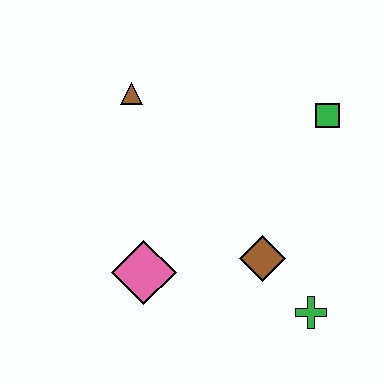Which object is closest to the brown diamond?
The green cross is closest to the brown diamond.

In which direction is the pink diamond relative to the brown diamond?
The pink diamond is to the left of the brown diamond.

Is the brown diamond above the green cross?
Yes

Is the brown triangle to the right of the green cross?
No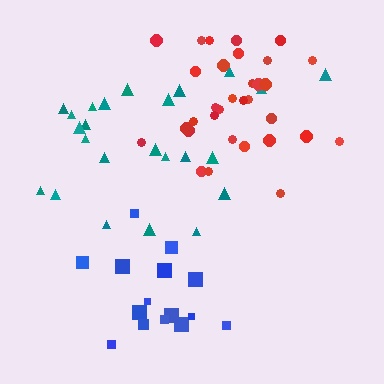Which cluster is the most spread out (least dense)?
Teal.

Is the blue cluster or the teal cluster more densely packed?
Blue.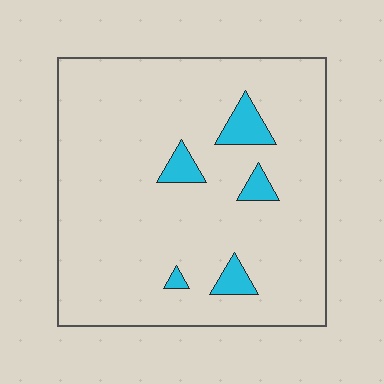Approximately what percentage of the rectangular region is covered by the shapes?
Approximately 5%.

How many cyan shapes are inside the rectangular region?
5.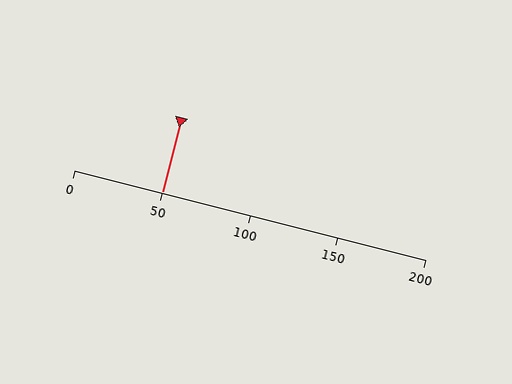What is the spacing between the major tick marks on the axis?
The major ticks are spaced 50 apart.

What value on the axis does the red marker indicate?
The marker indicates approximately 50.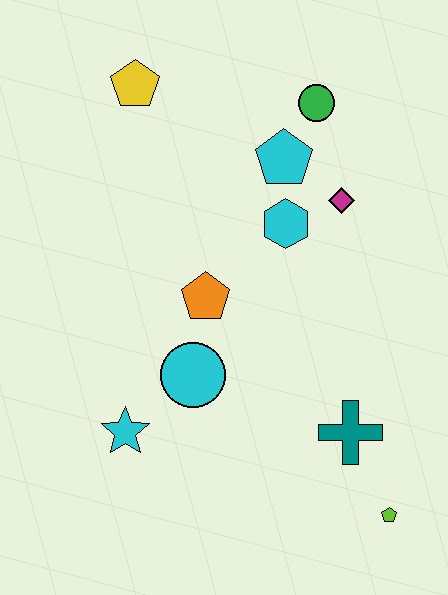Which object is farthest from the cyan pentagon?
The lime pentagon is farthest from the cyan pentagon.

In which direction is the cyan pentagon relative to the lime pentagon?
The cyan pentagon is above the lime pentagon.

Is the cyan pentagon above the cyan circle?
Yes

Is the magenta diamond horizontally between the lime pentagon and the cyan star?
Yes